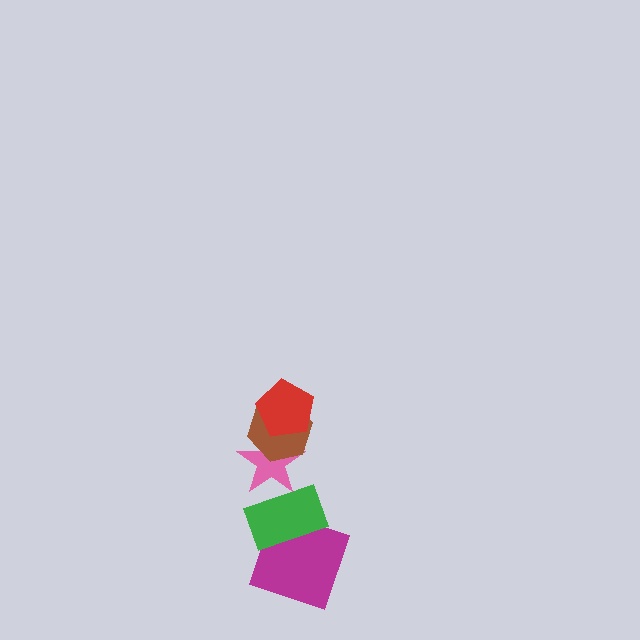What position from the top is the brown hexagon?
The brown hexagon is 2nd from the top.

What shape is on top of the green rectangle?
The pink star is on top of the green rectangle.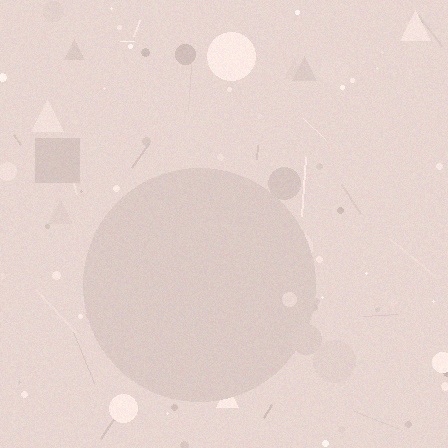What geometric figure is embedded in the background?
A circle is embedded in the background.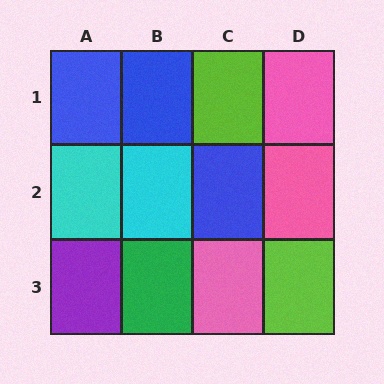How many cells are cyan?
2 cells are cyan.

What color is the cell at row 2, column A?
Cyan.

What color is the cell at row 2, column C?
Blue.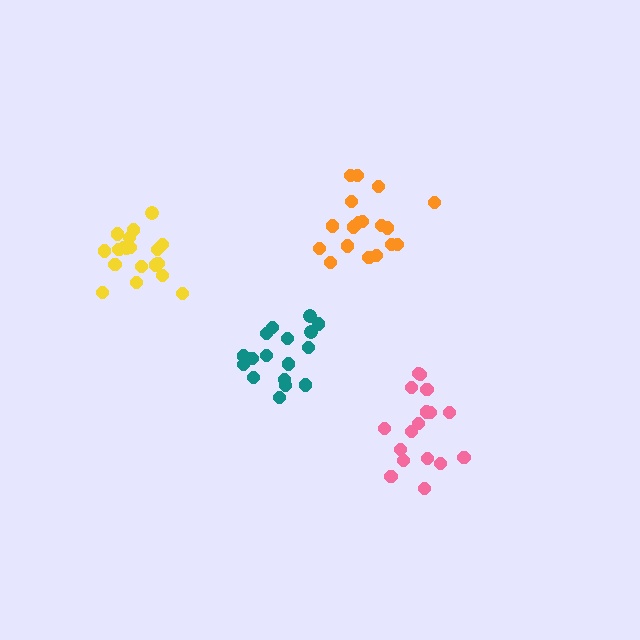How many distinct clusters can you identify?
There are 4 distinct clusters.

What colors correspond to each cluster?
The clusters are colored: pink, teal, orange, yellow.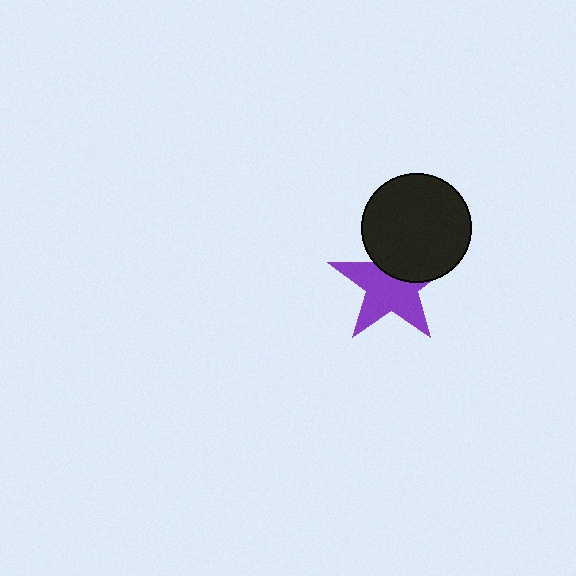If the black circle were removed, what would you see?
You would see the complete purple star.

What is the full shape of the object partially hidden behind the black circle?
The partially hidden object is a purple star.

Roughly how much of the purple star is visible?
About half of it is visible (roughly 64%).